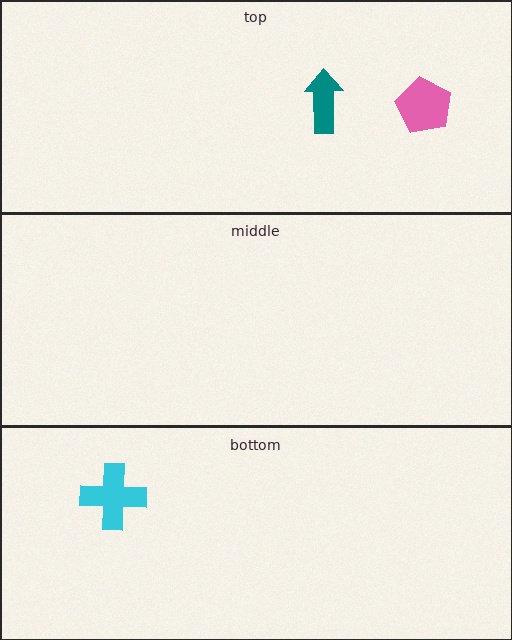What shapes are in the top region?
The teal arrow, the pink pentagon.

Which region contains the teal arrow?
The top region.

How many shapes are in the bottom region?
1.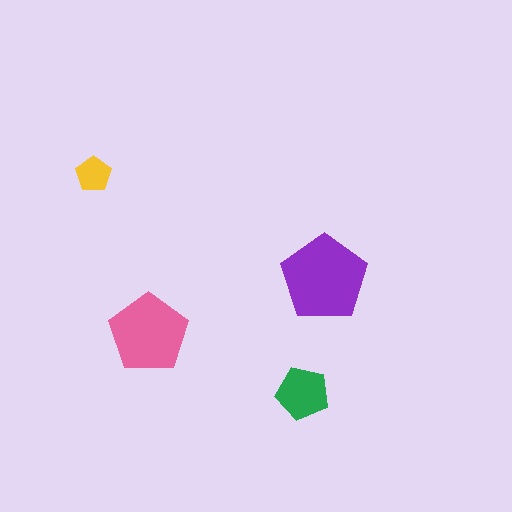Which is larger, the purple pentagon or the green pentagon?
The purple one.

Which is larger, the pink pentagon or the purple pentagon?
The purple one.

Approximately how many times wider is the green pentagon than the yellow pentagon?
About 1.5 times wider.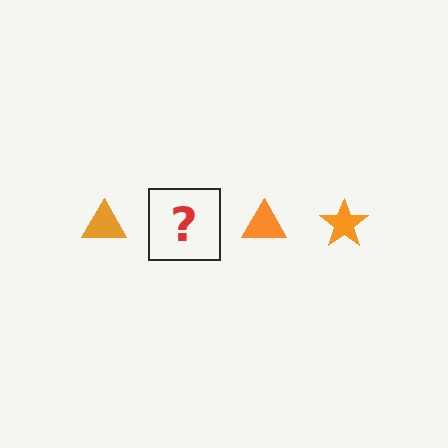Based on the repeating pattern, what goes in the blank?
The blank should be an orange star.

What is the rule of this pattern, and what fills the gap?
The rule is that the pattern cycles through triangle, star shapes in orange. The gap should be filled with an orange star.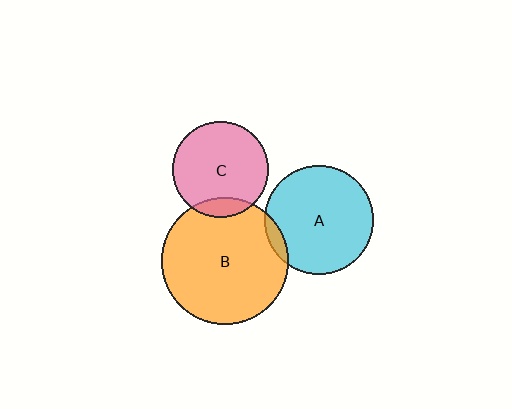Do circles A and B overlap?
Yes.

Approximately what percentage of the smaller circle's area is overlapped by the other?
Approximately 5%.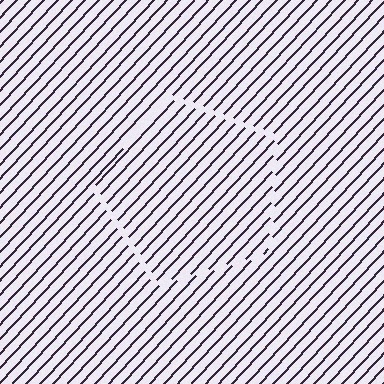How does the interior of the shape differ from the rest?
The interior of the shape contains the same grating, shifted by half a period — the contour is defined by the phase discontinuity where line-ends from the inner and outer gratings abut.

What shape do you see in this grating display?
An illusory pentagon. The interior of the shape contains the same grating, shifted by half a period — the contour is defined by the phase discontinuity where line-ends from the inner and outer gratings abut.